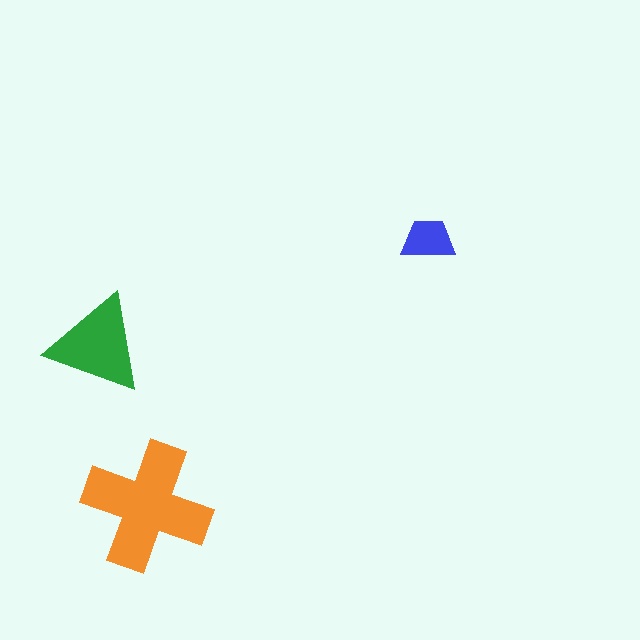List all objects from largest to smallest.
The orange cross, the green triangle, the blue trapezoid.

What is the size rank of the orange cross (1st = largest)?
1st.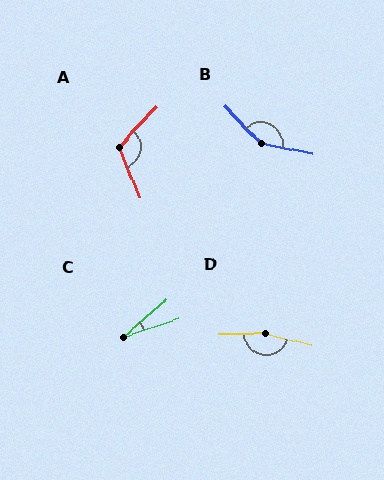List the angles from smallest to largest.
C (23°), A (115°), B (145°), D (165°).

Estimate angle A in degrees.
Approximately 115 degrees.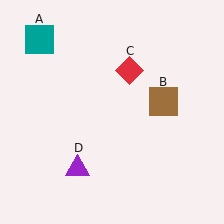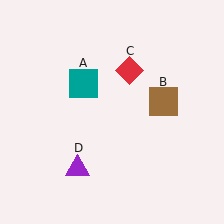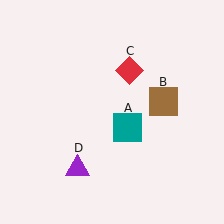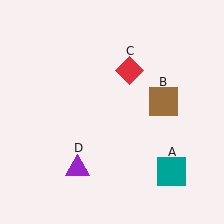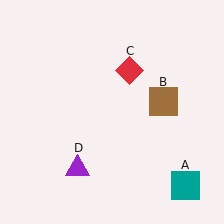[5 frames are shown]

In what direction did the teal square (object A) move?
The teal square (object A) moved down and to the right.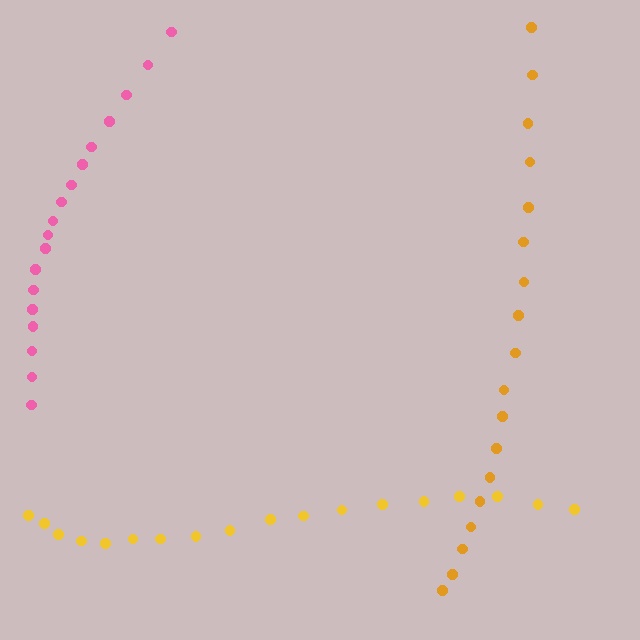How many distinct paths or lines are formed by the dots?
There are 3 distinct paths.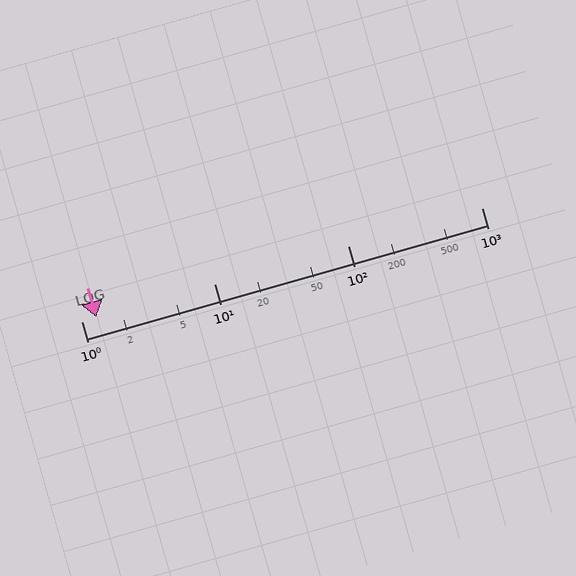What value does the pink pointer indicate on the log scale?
The pointer indicates approximately 1.3.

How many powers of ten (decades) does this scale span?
The scale spans 3 decades, from 1 to 1000.